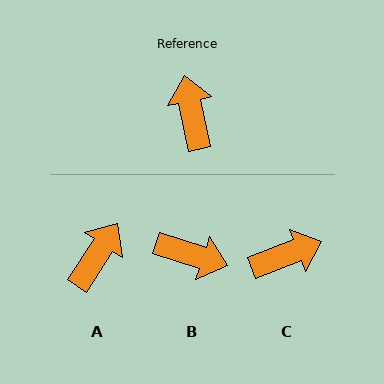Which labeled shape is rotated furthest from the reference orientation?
B, about 119 degrees away.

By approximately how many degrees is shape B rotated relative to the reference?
Approximately 119 degrees clockwise.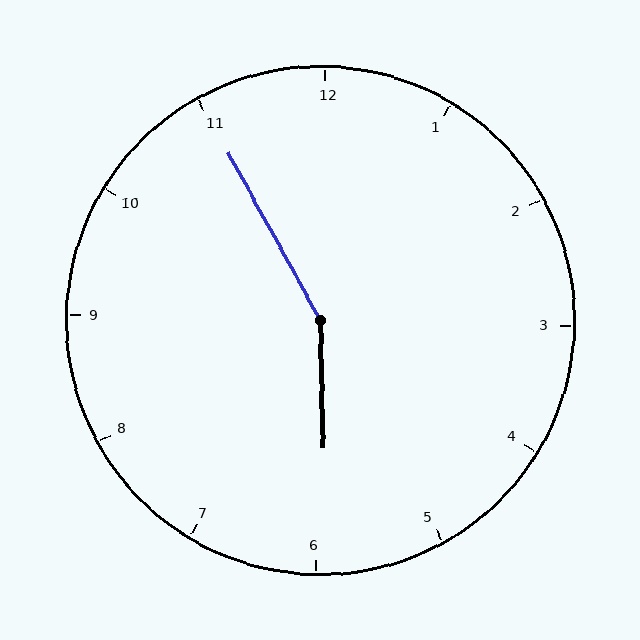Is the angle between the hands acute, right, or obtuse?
It is obtuse.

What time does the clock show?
5:55.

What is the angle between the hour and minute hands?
Approximately 152 degrees.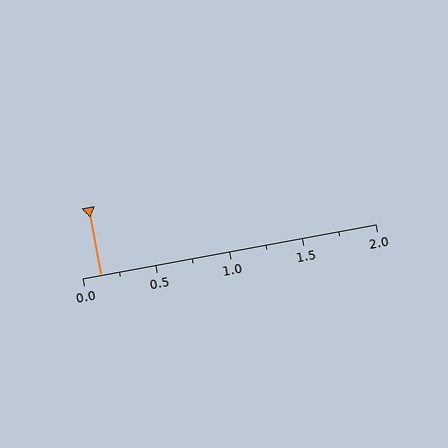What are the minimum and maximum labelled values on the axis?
The axis runs from 0.0 to 2.0.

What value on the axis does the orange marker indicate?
The marker indicates approximately 0.12.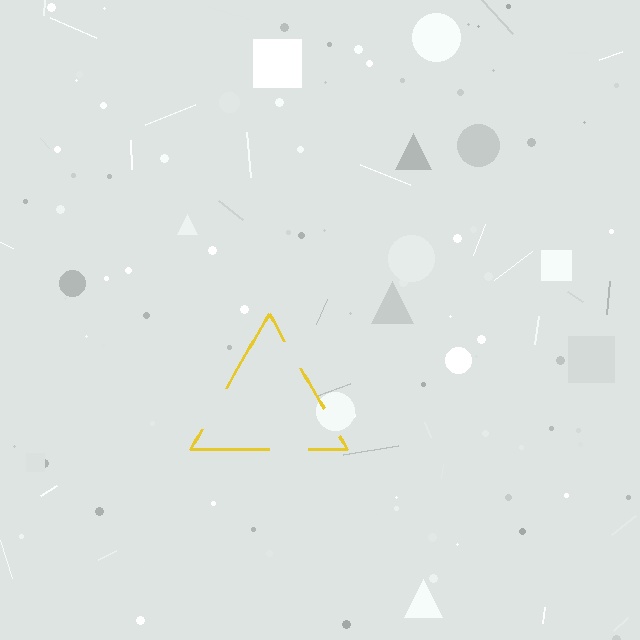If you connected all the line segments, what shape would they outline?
They would outline a triangle.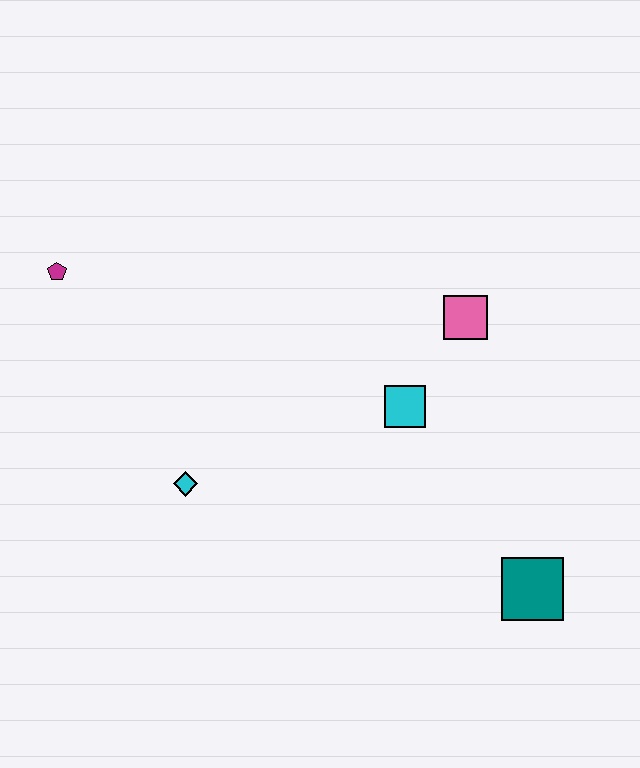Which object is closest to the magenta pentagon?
The cyan diamond is closest to the magenta pentagon.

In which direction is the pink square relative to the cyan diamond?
The pink square is to the right of the cyan diamond.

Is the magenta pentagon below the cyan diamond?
No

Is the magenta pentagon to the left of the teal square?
Yes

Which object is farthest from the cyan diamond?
The teal square is farthest from the cyan diamond.